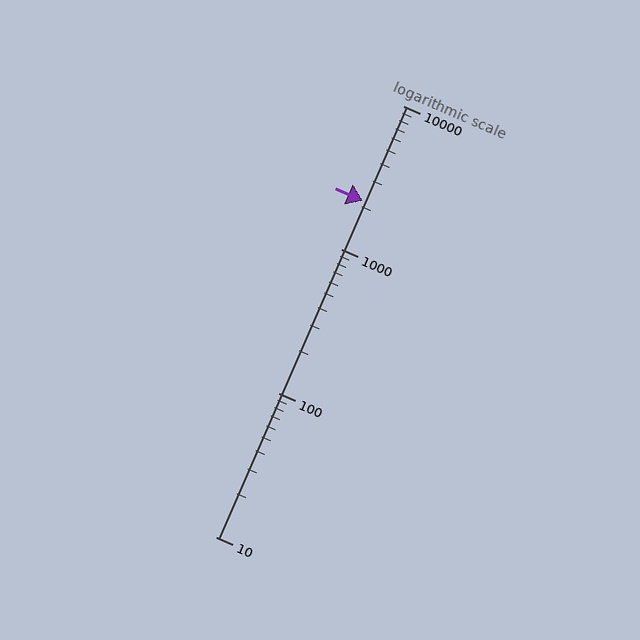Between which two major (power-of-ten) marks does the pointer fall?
The pointer is between 1000 and 10000.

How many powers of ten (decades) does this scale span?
The scale spans 3 decades, from 10 to 10000.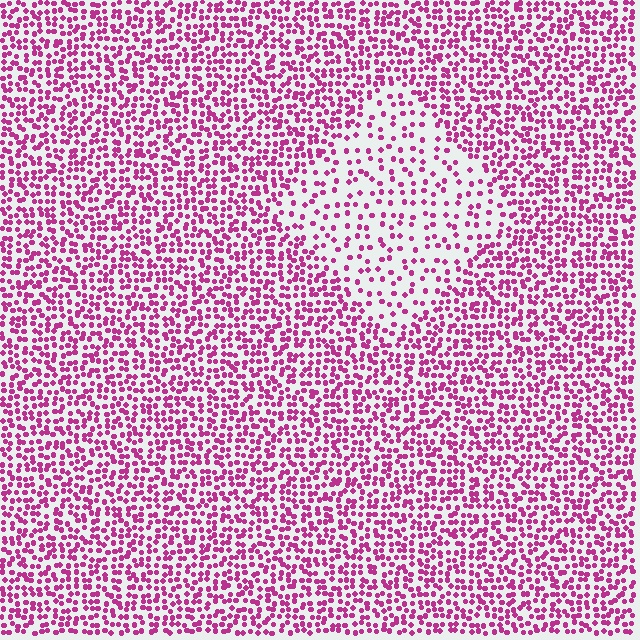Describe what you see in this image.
The image contains small magenta elements arranged at two different densities. A diamond-shaped region is visible where the elements are less densely packed than the surrounding area.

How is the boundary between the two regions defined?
The boundary is defined by a change in element density (approximately 2.3x ratio). All elements are the same color, size, and shape.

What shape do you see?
I see a diamond.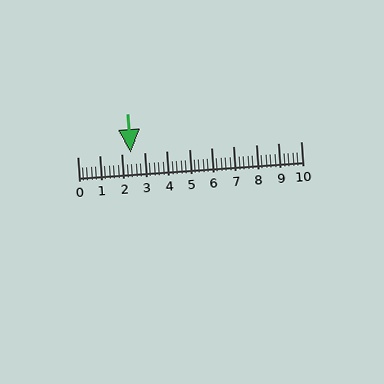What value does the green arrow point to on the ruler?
The green arrow points to approximately 2.4.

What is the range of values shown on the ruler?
The ruler shows values from 0 to 10.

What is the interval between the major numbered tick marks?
The major tick marks are spaced 1 units apart.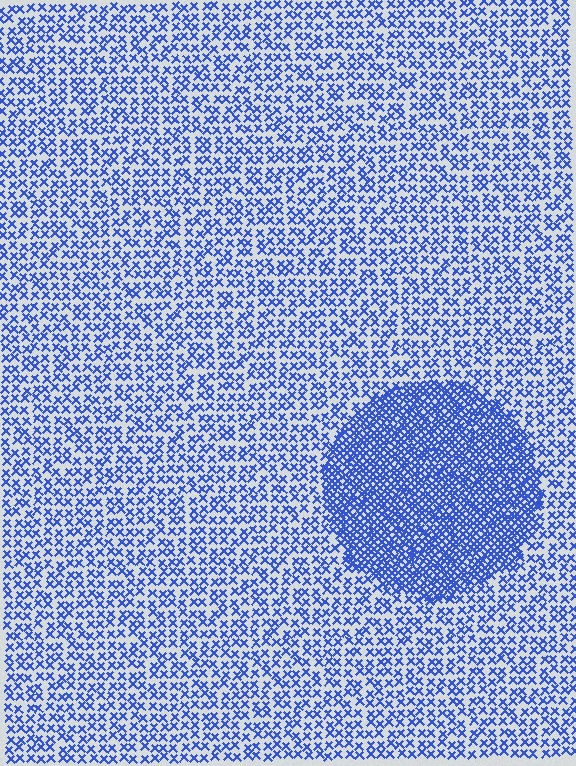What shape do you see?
I see a circle.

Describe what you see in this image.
The image contains small blue elements arranged at two different densities. A circle-shaped region is visible where the elements are more densely packed than the surrounding area.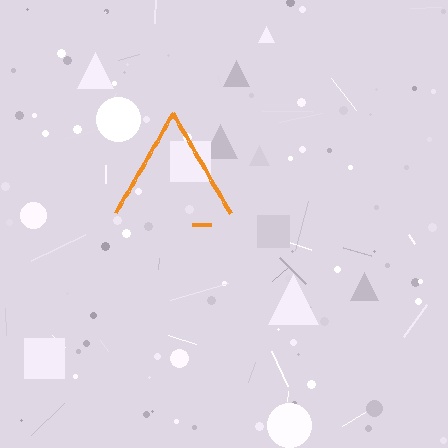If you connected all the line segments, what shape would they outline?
They would outline a triangle.